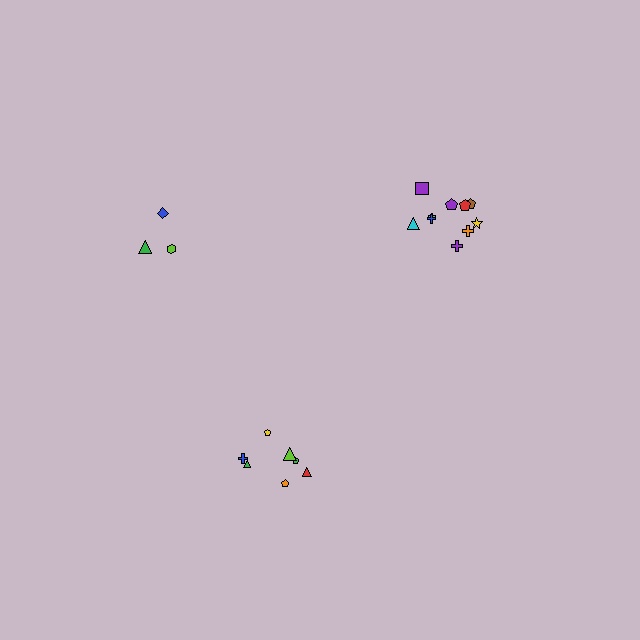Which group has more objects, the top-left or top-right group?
The top-right group.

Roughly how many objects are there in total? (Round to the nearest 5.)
Roughly 20 objects in total.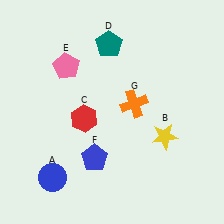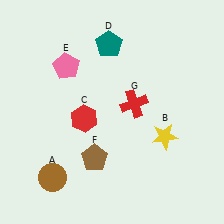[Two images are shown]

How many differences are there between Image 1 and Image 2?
There are 3 differences between the two images.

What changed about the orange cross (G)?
In Image 1, G is orange. In Image 2, it changed to red.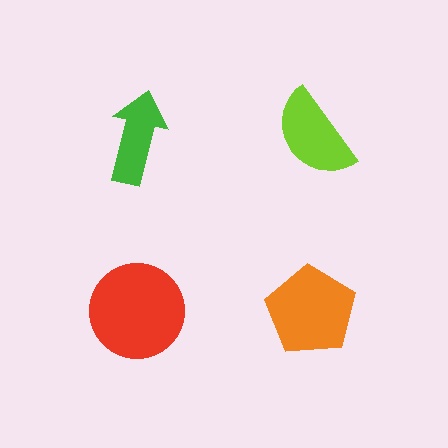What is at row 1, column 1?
A green arrow.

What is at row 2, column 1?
A red circle.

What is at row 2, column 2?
An orange pentagon.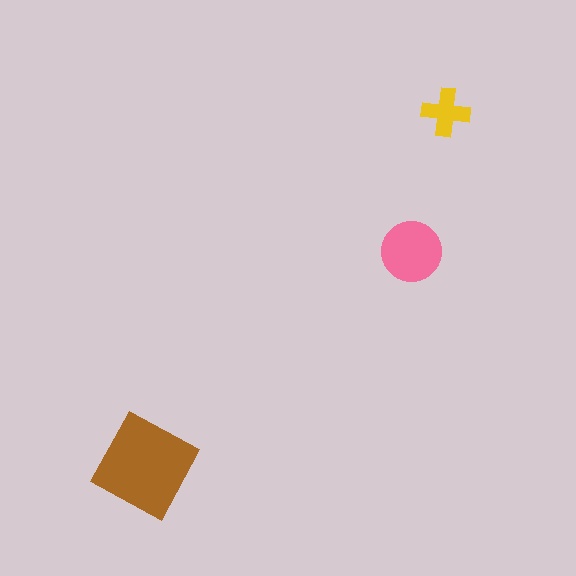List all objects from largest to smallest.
The brown diamond, the pink circle, the yellow cross.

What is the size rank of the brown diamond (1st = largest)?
1st.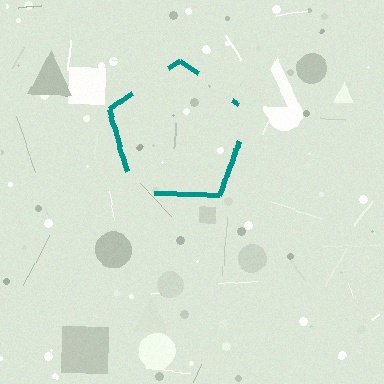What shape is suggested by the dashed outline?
The dashed outline suggests a pentagon.